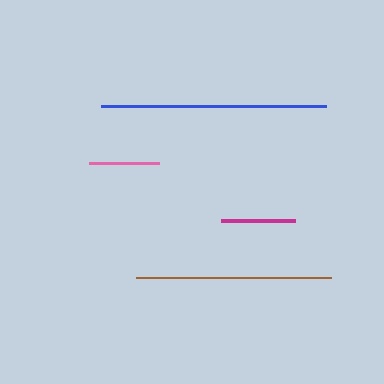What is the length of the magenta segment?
The magenta segment is approximately 74 pixels long.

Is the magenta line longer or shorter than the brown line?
The brown line is longer than the magenta line.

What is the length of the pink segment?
The pink segment is approximately 71 pixels long.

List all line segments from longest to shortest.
From longest to shortest: blue, brown, magenta, pink.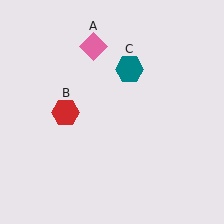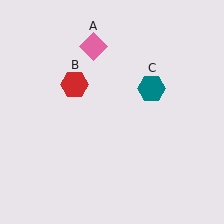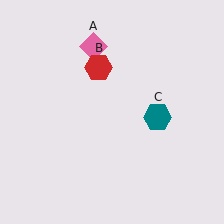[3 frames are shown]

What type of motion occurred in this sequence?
The red hexagon (object B), teal hexagon (object C) rotated clockwise around the center of the scene.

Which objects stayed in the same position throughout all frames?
Pink diamond (object A) remained stationary.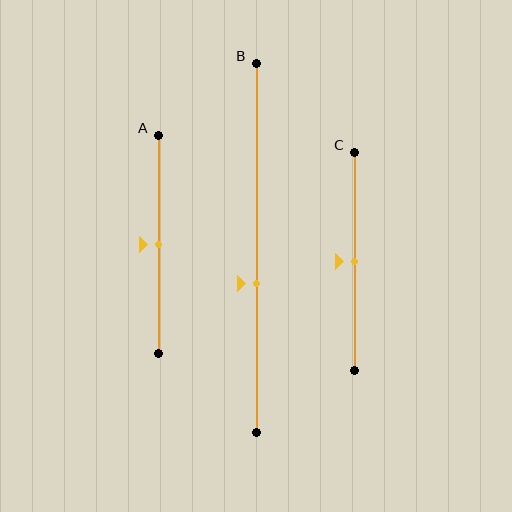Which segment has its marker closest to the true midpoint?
Segment A has its marker closest to the true midpoint.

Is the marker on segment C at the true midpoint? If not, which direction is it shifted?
Yes, the marker on segment C is at the true midpoint.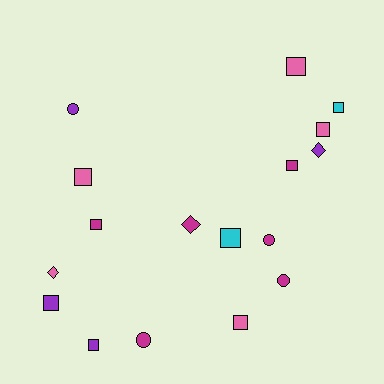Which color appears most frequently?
Magenta, with 6 objects.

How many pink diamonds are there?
There is 1 pink diamond.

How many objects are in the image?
There are 17 objects.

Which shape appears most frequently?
Square, with 10 objects.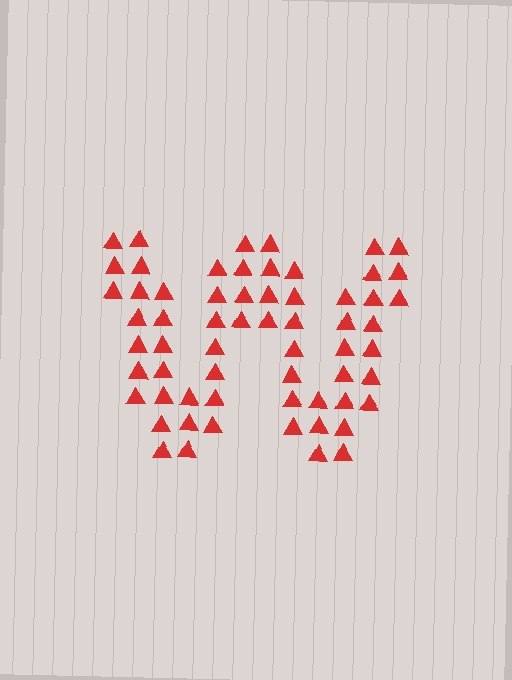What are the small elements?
The small elements are triangles.